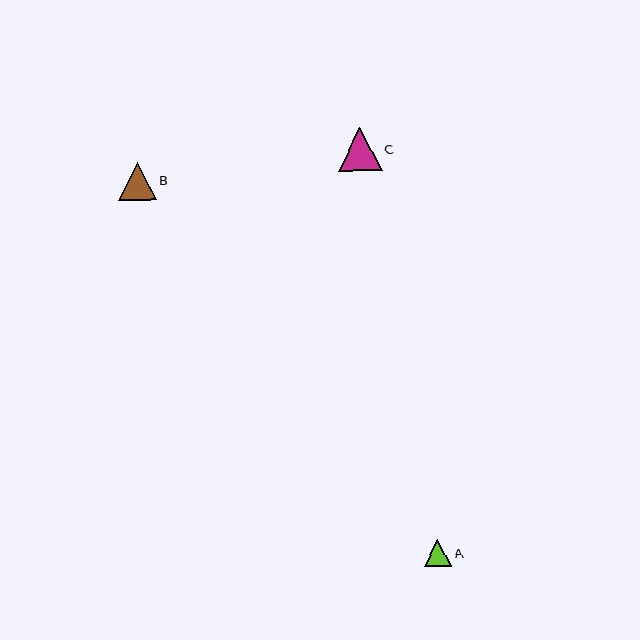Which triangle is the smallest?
Triangle A is the smallest with a size of approximately 27 pixels.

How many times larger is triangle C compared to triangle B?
Triangle C is approximately 1.1 times the size of triangle B.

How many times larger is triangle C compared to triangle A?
Triangle C is approximately 1.6 times the size of triangle A.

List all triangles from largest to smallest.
From largest to smallest: C, B, A.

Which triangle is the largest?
Triangle C is the largest with a size of approximately 43 pixels.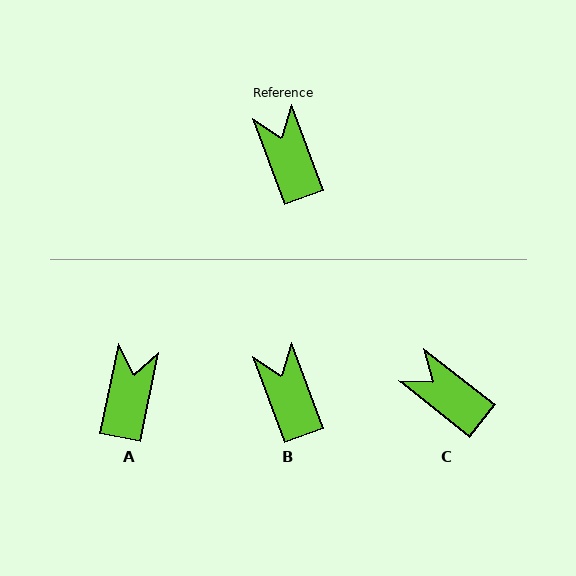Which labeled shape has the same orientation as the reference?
B.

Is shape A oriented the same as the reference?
No, it is off by about 32 degrees.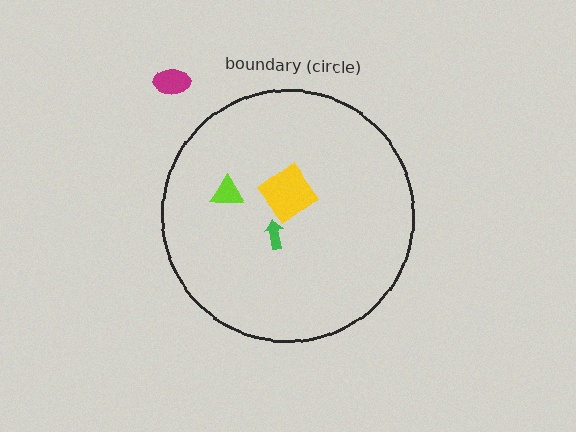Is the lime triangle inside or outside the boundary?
Inside.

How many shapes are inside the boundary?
3 inside, 1 outside.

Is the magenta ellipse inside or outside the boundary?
Outside.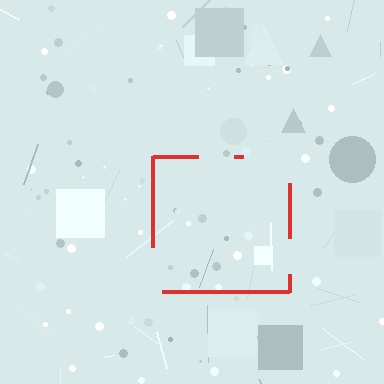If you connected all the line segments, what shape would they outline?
They would outline a square.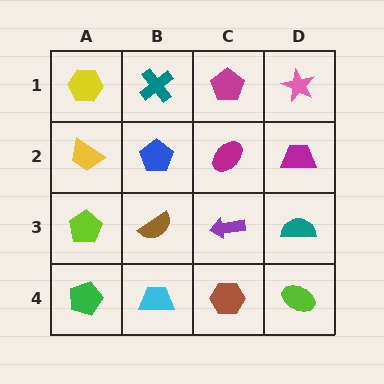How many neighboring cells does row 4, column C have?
3.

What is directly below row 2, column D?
A teal semicircle.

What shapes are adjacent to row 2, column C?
A magenta pentagon (row 1, column C), a purple arrow (row 3, column C), a blue pentagon (row 2, column B), a magenta trapezoid (row 2, column D).